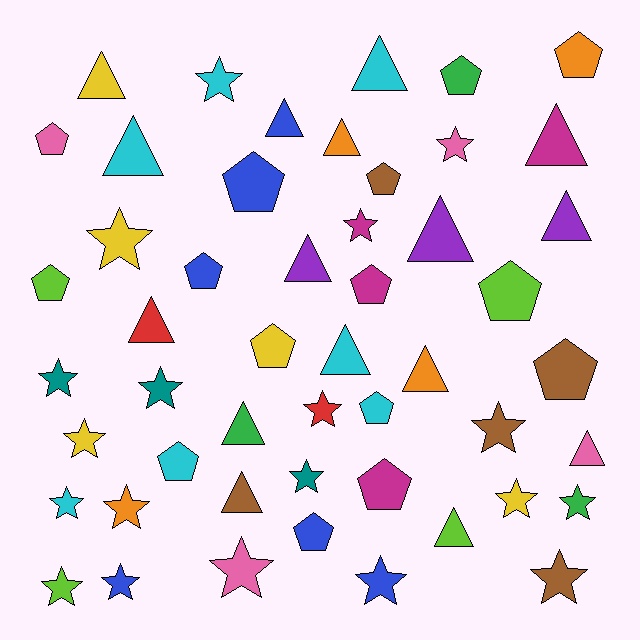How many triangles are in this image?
There are 16 triangles.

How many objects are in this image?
There are 50 objects.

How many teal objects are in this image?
There are 3 teal objects.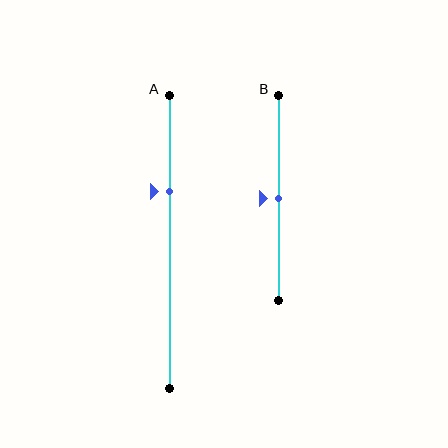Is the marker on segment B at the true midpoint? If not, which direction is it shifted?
Yes, the marker on segment B is at the true midpoint.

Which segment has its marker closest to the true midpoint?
Segment B has its marker closest to the true midpoint.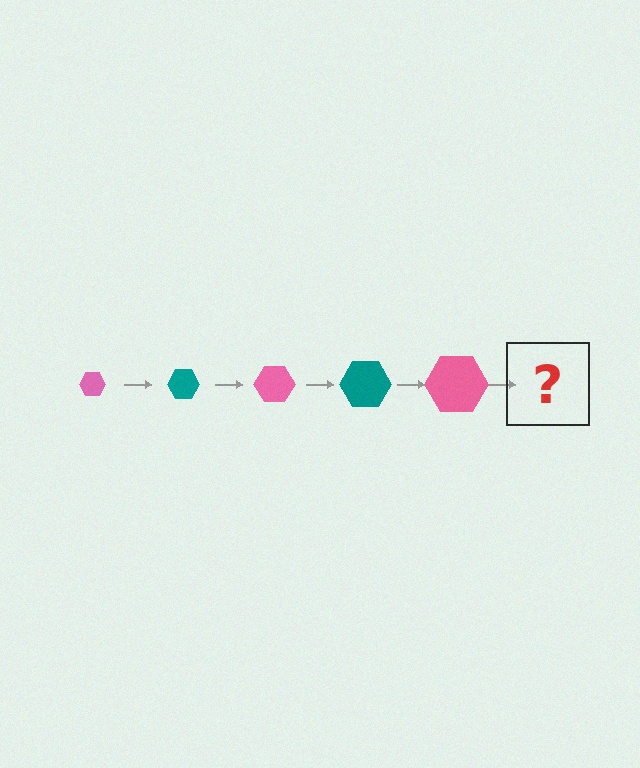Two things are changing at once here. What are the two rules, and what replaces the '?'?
The two rules are that the hexagon grows larger each step and the color cycles through pink and teal. The '?' should be a teal hexagon, larger than the previous one.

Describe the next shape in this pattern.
It should be a teal hexagon, larger than the previous one.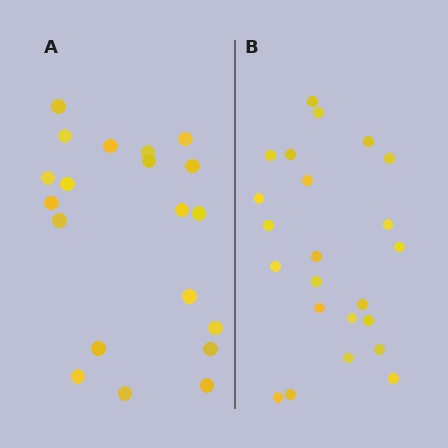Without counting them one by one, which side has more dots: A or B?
Region B (the right region) has more dots.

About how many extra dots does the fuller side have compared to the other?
Region B has just a few more — roughly 2 or 3 more dots than region A.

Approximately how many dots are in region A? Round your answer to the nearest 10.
About 20 dots.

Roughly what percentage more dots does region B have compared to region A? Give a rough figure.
About 15% more.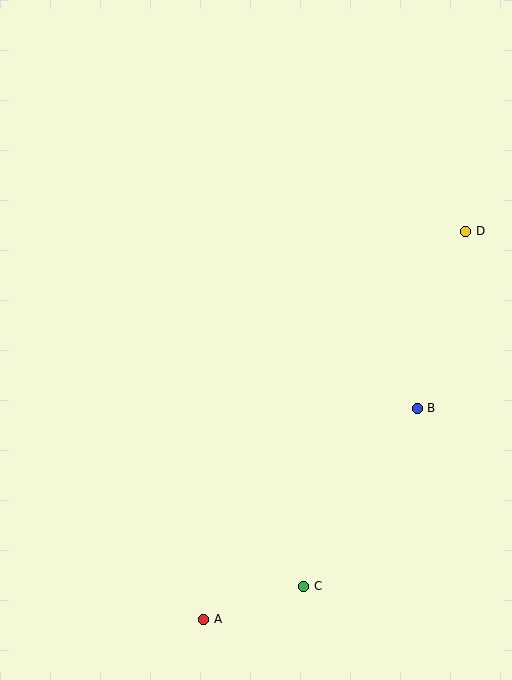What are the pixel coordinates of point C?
Point C is at (304, 586).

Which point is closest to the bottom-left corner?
Point A is closest to the bottom-left corner.